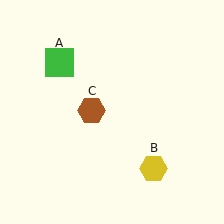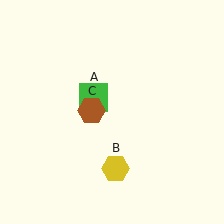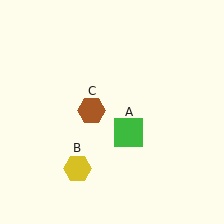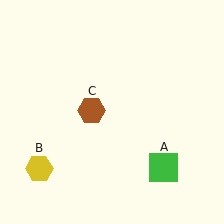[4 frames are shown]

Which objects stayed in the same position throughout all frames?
Brown hexagon (object C) remained stationary.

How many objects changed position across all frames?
2 objects changed position: green square (object A), yellow hexagon (object B).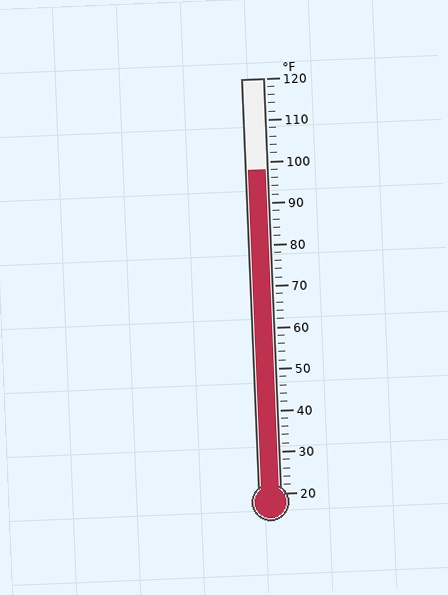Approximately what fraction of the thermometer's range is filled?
The thermometer is filled to approximately 80% of its range.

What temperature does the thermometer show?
The thermometer shows approximately 98°F.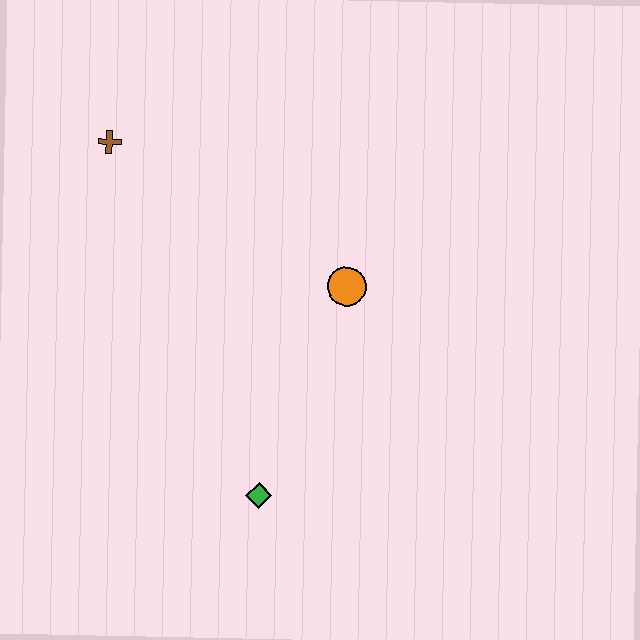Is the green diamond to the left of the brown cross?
No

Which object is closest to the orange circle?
The green diamond is closest to the orange circle.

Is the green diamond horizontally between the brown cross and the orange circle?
Yes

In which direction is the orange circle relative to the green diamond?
The orange circle is above the green diamond.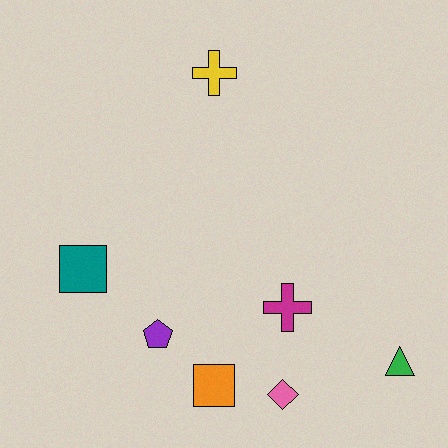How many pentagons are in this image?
There is 1 pentagon.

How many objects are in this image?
There are 7 objects.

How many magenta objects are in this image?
There is 1 magenta object.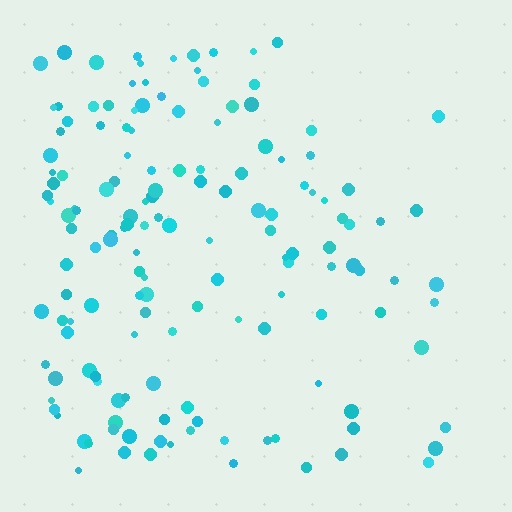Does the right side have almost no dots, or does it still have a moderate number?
Still a moderate number, just noticeably fewer than the left.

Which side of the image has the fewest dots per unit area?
The right.